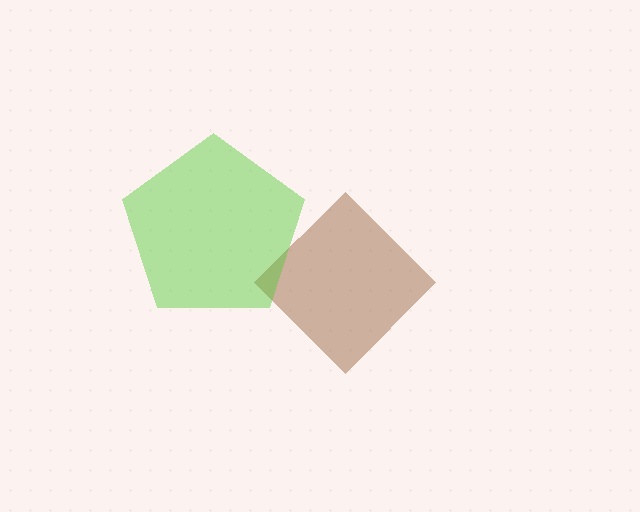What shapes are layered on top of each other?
The layered shapes are: a brown diamond, a lime pentagon.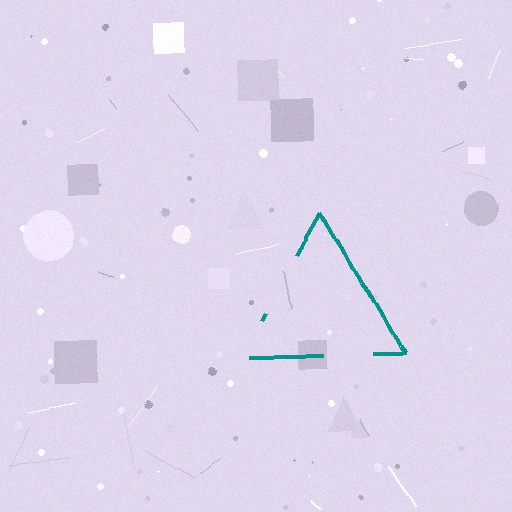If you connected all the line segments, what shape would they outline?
They would outline a triangle.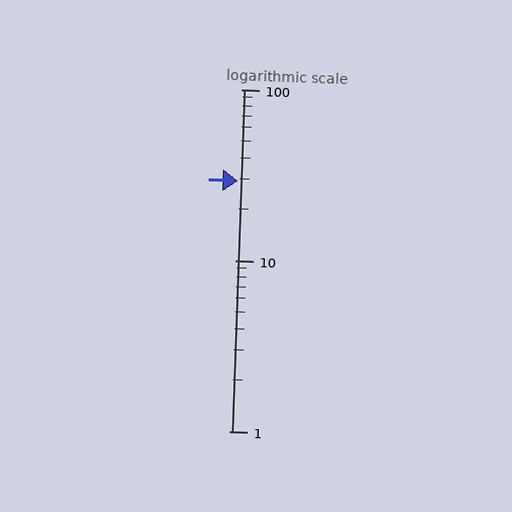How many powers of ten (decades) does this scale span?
The scale spans 2 decades, from 1 to 100.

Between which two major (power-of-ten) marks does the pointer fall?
The pointer is between 10 and 100.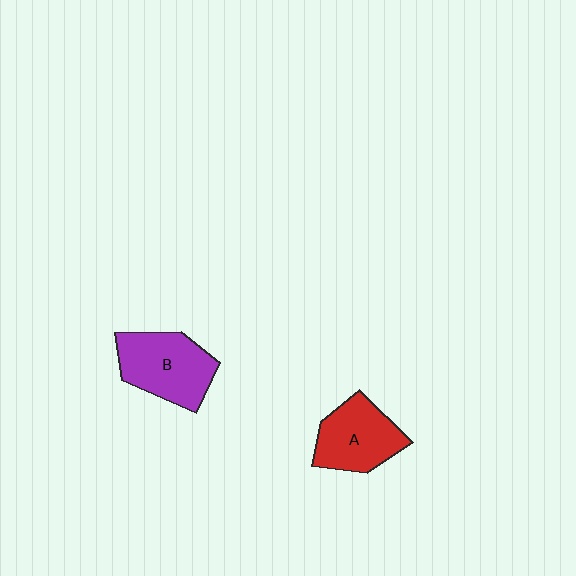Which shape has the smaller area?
Shape A (red).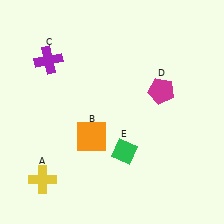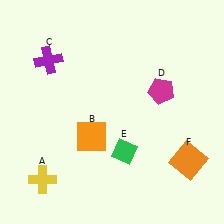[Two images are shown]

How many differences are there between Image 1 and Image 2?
There is 1 difference between the two images.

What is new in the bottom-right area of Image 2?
An orange square (F) was added in the bottom-right area of Image 2.